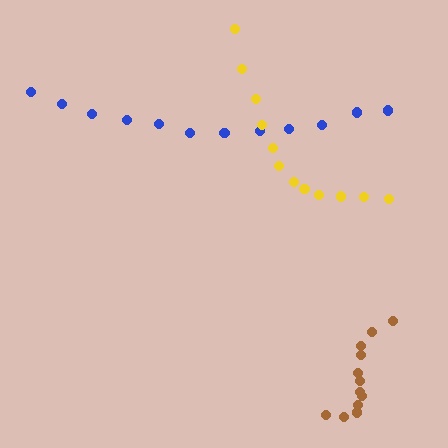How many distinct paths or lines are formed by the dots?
There are 3 distinct paths.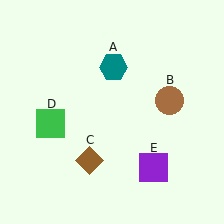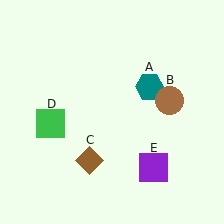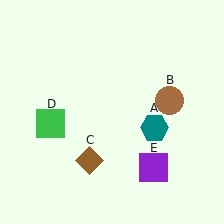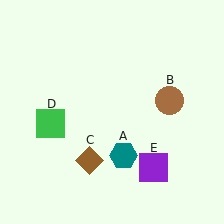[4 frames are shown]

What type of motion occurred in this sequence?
The teal hexagon (object A) rotated clockwise around the center of the scene.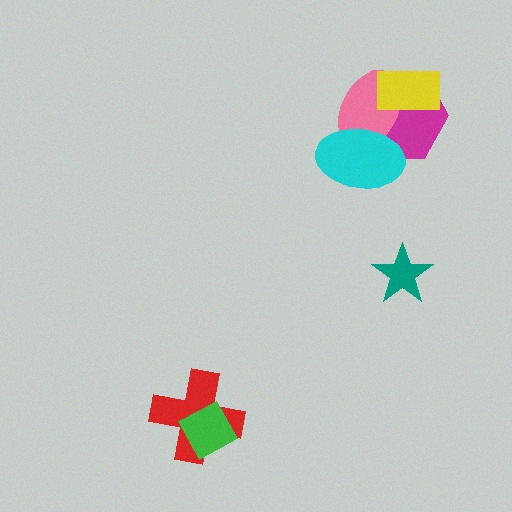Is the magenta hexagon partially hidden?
Yes, it is partially covered by another shape.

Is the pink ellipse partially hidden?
Yes, it is partially covered by another shape.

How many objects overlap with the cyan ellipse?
2 objects overlap with the cyan ellipse.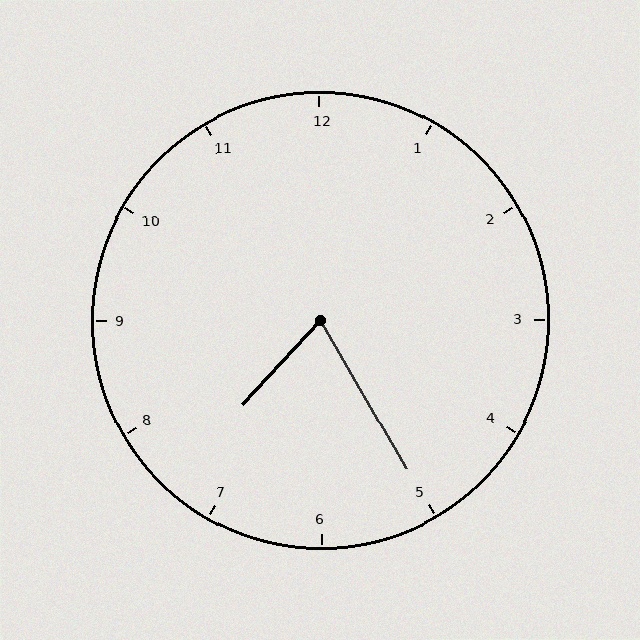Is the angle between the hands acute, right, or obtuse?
It is acute.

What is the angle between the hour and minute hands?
Approximately 72 degrees.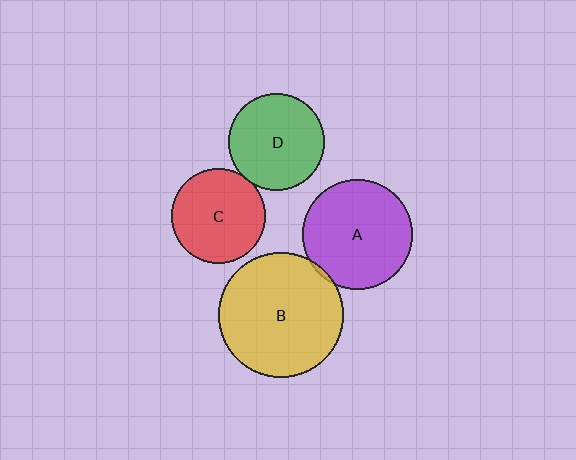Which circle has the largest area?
Circle B (yellow).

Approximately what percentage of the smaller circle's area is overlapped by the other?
Approximately 5%.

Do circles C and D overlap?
Yes.